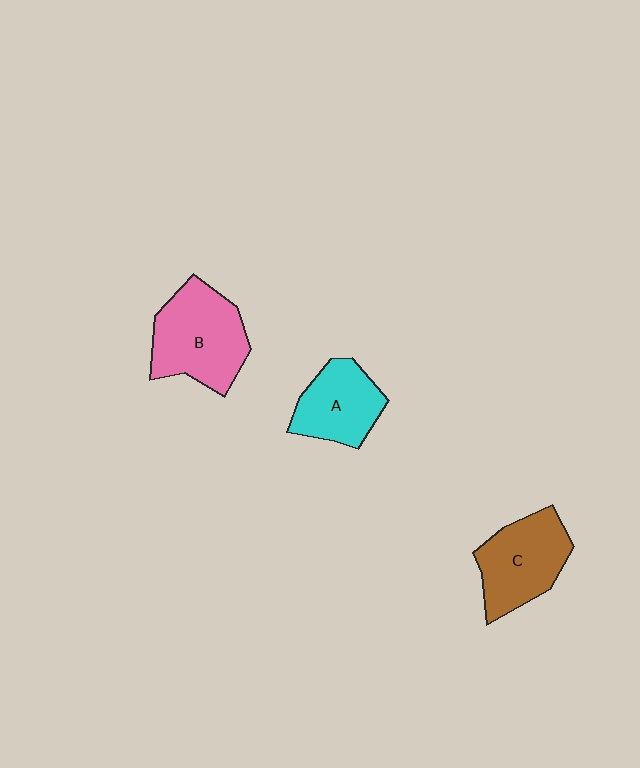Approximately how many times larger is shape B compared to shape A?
Approximately 1.4 times.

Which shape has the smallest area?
Shape A (cyan).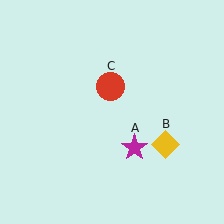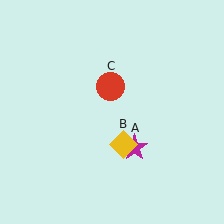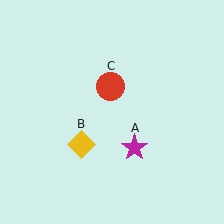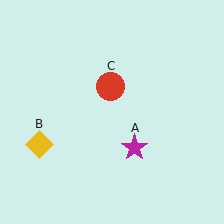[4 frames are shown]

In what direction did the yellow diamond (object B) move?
The yellow diamond (object B) moved left.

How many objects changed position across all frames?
1 object changed position: yellow diamond (object B).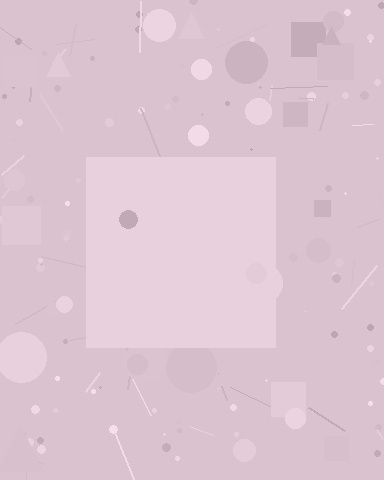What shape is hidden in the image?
A square is hidden in the image.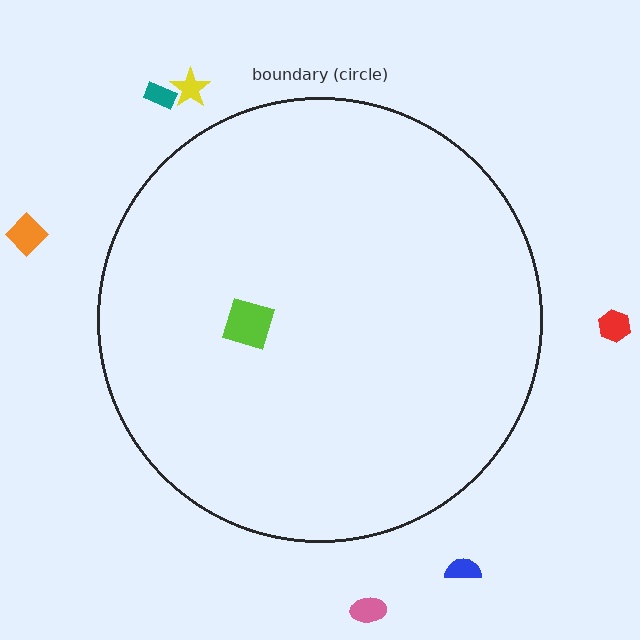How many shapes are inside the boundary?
1 inside, 6 outside.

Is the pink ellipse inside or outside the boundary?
Outside.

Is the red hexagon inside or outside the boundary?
Outside.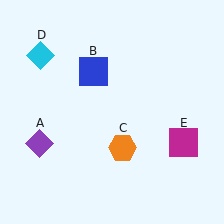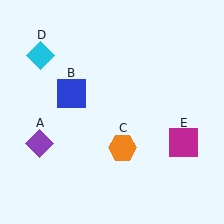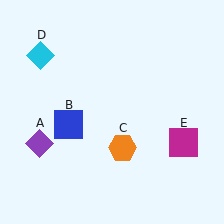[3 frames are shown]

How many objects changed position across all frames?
1 object changed position: blue square (object B).